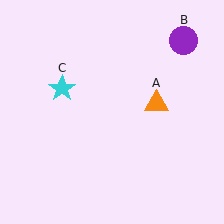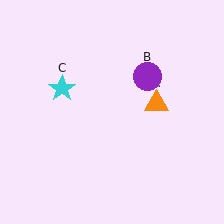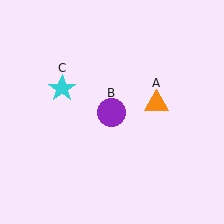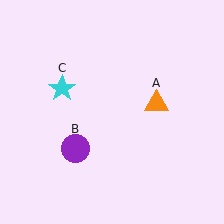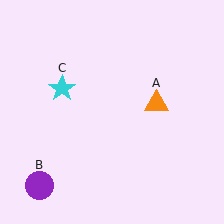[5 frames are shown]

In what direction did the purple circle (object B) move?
The purple circle (object B) moved down and to the left.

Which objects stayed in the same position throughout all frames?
Orange triangle (object A) and cyan star (object C) remained stationary.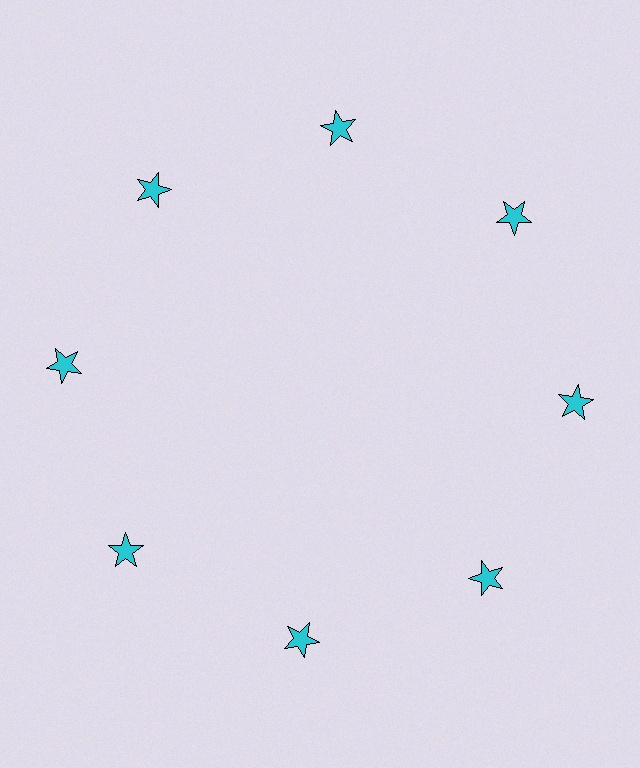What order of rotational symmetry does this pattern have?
This pattern has 8-fold rotational symmetry.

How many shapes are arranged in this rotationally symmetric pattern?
There are 8 shapes, arranged in 8 groups of 1.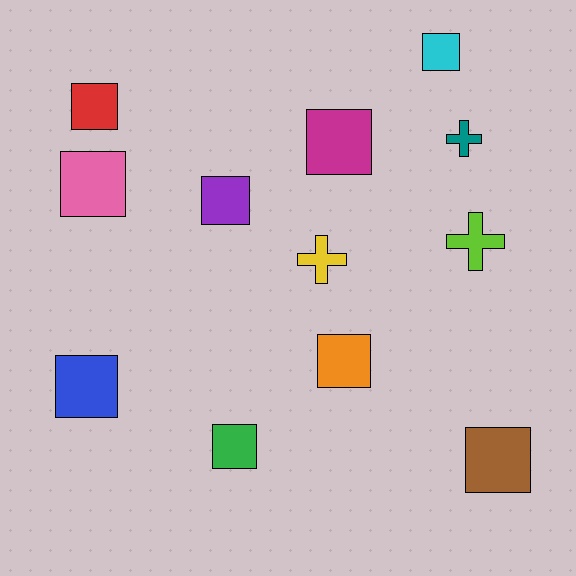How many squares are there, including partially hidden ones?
There are 9 squares.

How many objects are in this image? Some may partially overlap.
There are 12 objects.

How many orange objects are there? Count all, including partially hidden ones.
There is 1 orange object.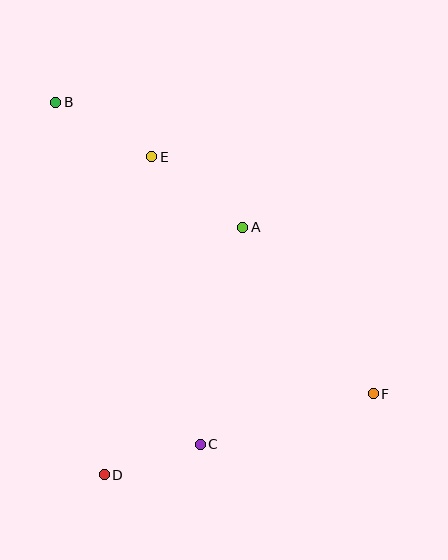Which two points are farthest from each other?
Points B and F are farthest from each other.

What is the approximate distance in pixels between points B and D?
The distance between B and D is approximately 376 pixels.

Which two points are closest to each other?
Points C and D are closest to each other.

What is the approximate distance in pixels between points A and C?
The distance between A and C is approximately 221 pixels.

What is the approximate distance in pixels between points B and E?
The distance between B and E is approximately 110 pixels.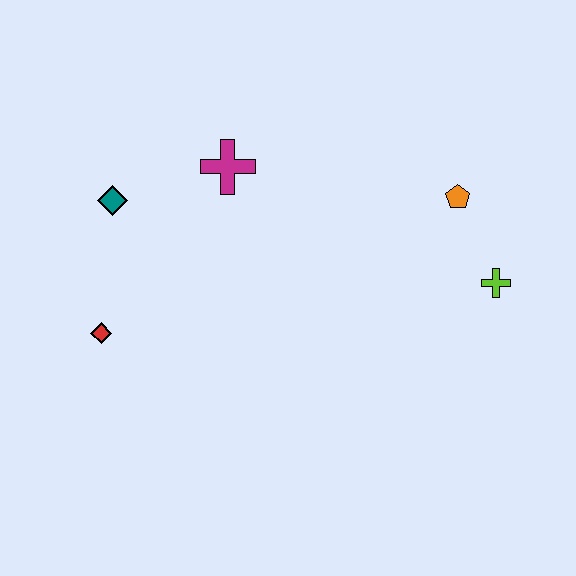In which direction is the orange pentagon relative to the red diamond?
The orange pentagon is to the right of the red diamond.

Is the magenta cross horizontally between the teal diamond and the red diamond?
No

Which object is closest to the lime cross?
The orange pentagon is closest to the lime cross.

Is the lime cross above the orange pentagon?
No